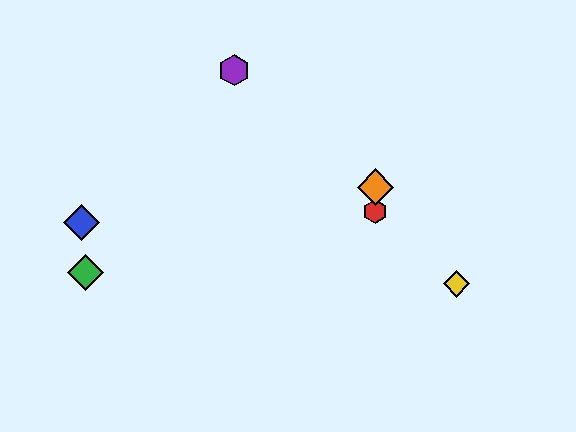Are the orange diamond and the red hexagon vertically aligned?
Yes, both are at x≈375.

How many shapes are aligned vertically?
2 shapes (the red hexagon, the orange diamond) are aligned vertically.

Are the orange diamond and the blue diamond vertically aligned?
No, the orange diamond is at x≈375 and the blue diamond is at x≈81.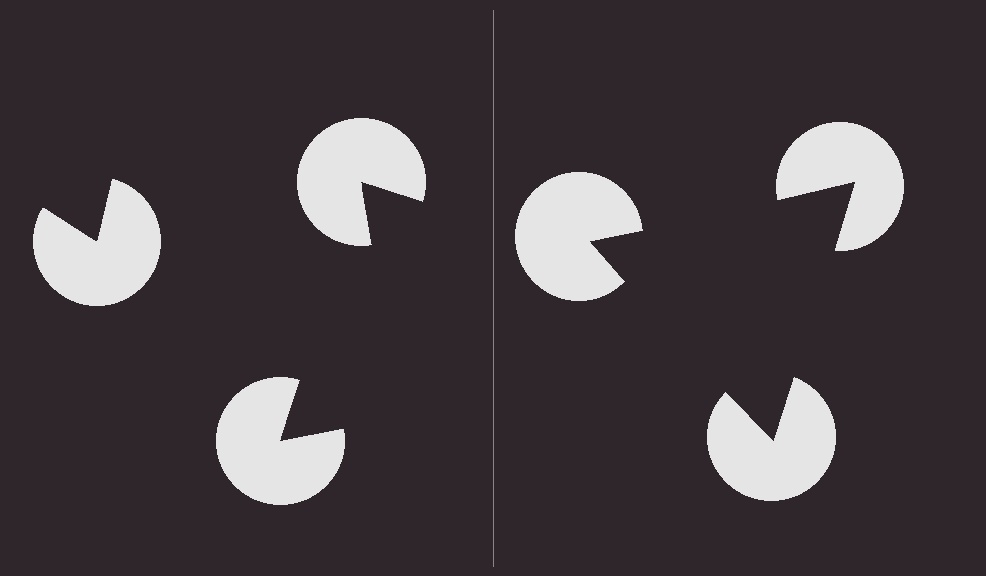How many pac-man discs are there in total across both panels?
6 — 3 on each side.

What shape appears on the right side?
An illusory triangle.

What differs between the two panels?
The pac-man discs are positioned identically on both sides; only the wedge orientations differ. On the right they align to a triangle; on the left they are misaligned.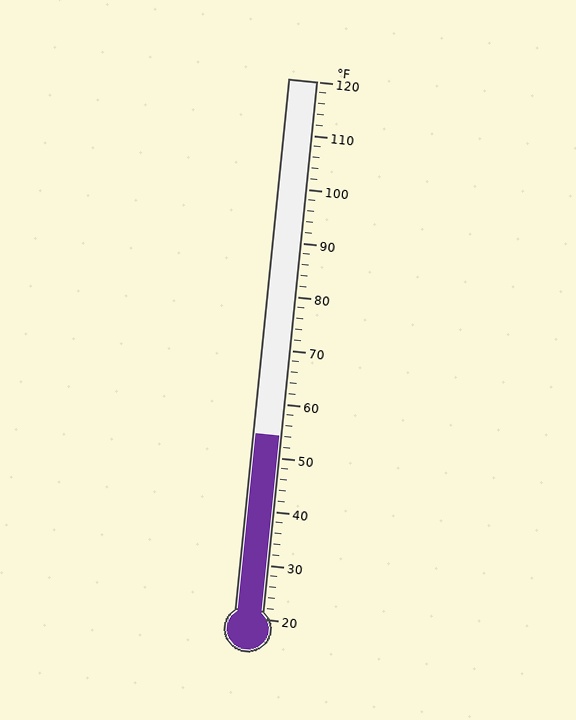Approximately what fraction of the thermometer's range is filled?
The thermometer is filled to approximately 35% of its range.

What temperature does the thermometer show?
The thermometer shows approximately 54°F.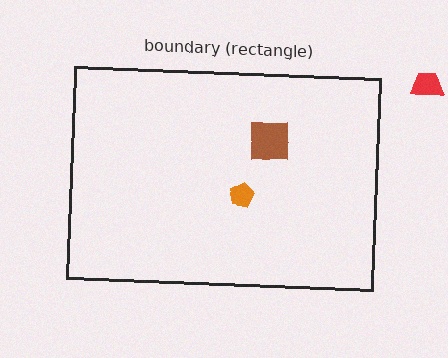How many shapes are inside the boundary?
2 inside, 1 outside.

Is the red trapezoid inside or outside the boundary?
Outside.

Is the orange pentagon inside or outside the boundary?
Inside.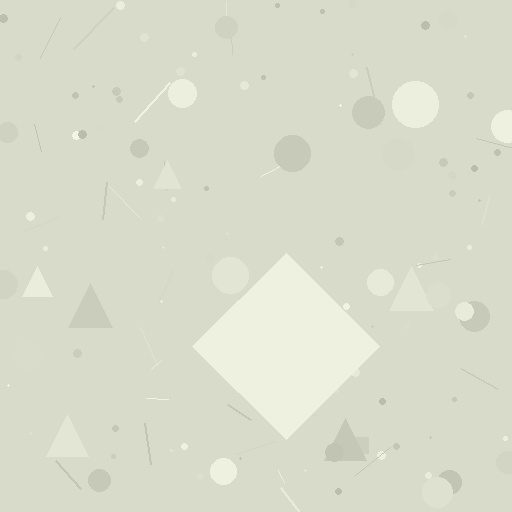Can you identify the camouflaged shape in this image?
The camouflaged shape is a diamond.